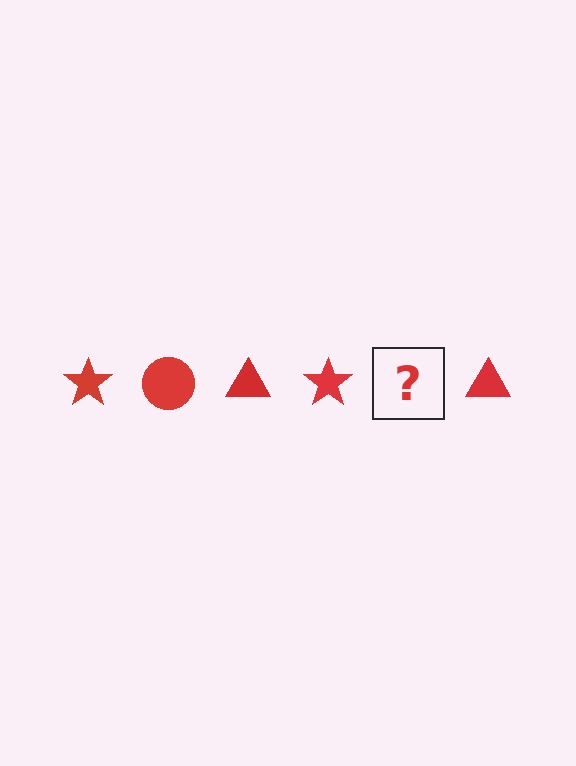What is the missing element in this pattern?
The missing element is a red circle.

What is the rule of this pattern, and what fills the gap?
The rule is that the pattern cycles through star, circle, triangle shapes in red. The gap should be filled with a red circle.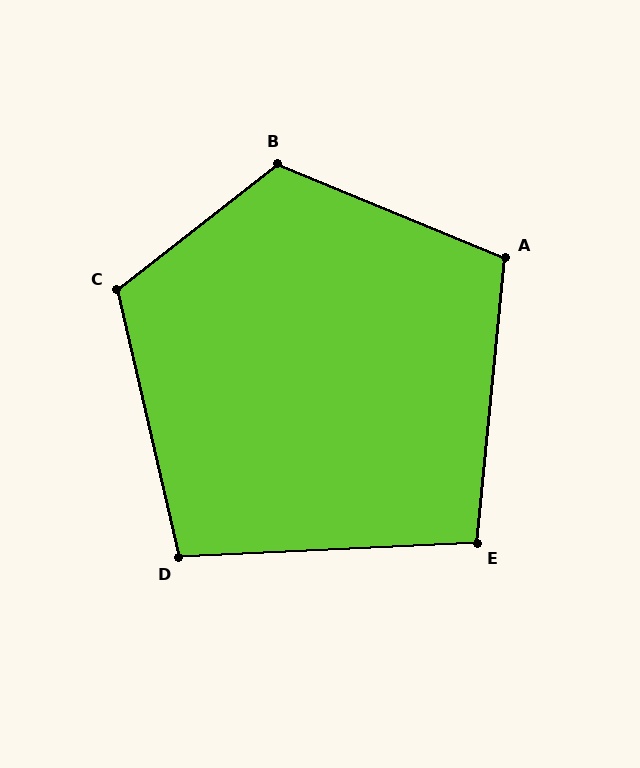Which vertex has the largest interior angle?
B, at approximately 120 degrees.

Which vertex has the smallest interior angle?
E, at approximately 98 degrees.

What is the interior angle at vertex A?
Approximately 107 degrees (obtuse).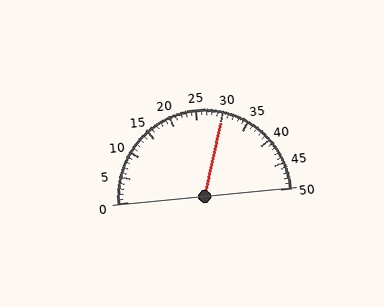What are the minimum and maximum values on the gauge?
The gauge ranges from 0 to 50.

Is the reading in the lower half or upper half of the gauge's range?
The reading is in the upper half of the range (0 to 50).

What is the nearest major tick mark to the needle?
The nearest major tick mark is 30.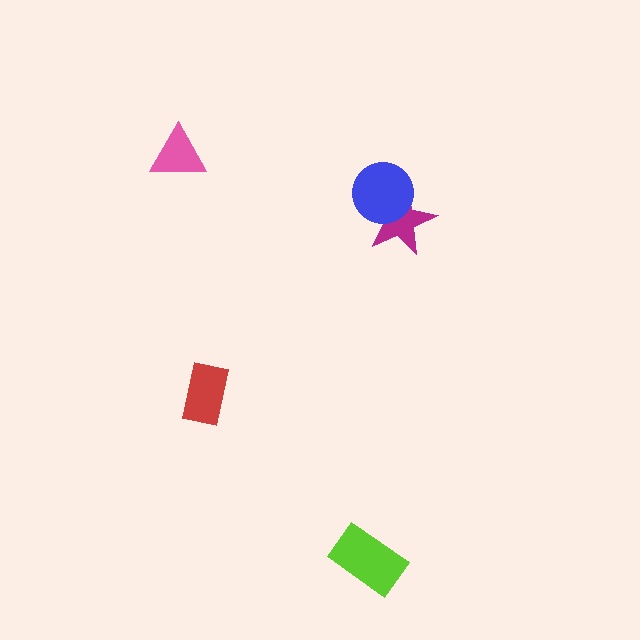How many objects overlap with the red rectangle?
0 objects overlap with the red rectangle.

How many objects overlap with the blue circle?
1 object overlaps with the blue circle.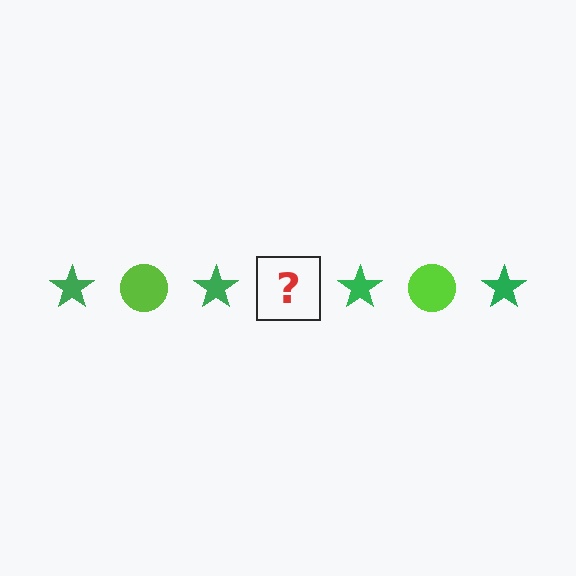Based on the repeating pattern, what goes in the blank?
The blank should be a lime circle.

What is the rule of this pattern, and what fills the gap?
The rule is that the pattern alternates between green star and lime circle. The gap should be filled with a lime circle.